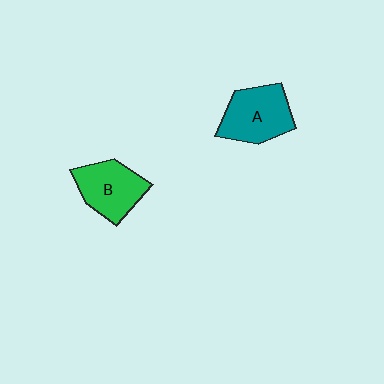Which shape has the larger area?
Shape A (teal).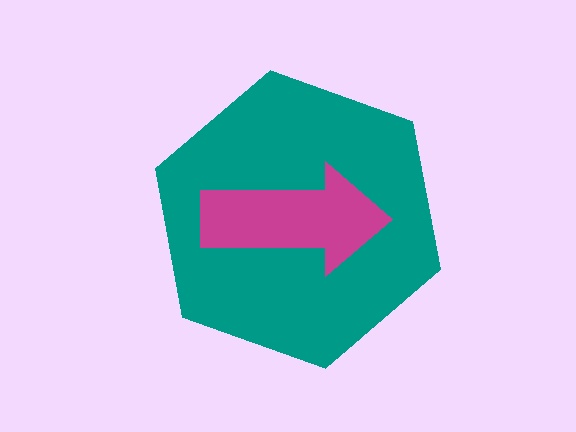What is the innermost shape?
The magenta arrow.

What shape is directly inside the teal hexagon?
The magenta arrow.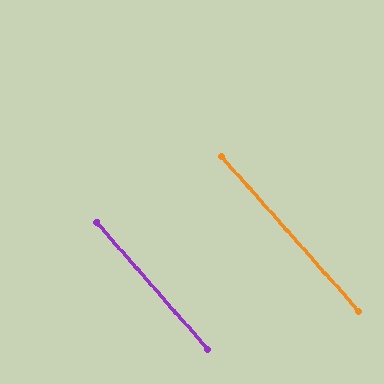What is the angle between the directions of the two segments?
Approximately 0 degrees.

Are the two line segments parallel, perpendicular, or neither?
Parallel — their directions differ by only 0.3°.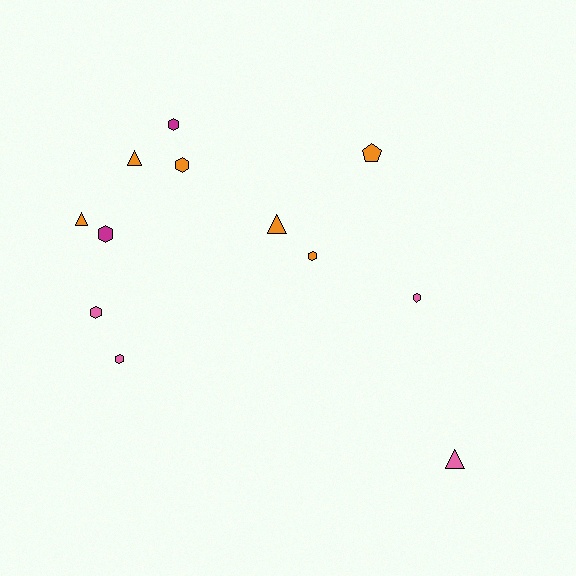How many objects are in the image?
There are 12 objects.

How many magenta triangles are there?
There are no magenta triangles.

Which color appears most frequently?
Orange, with 6 objects.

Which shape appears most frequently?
Hexagon, with 7 objects.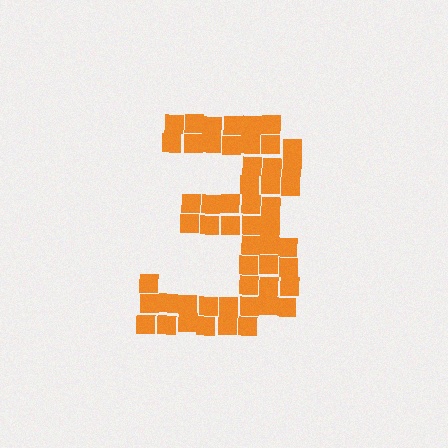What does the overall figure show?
The overall figure shows the digit 3.